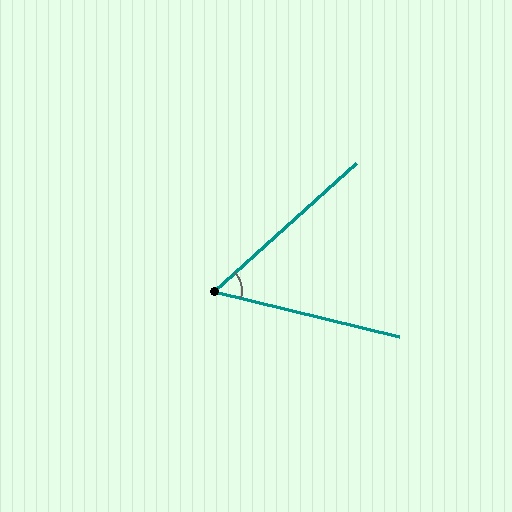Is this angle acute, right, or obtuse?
It is acute.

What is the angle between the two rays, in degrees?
Approximately 56 degrees.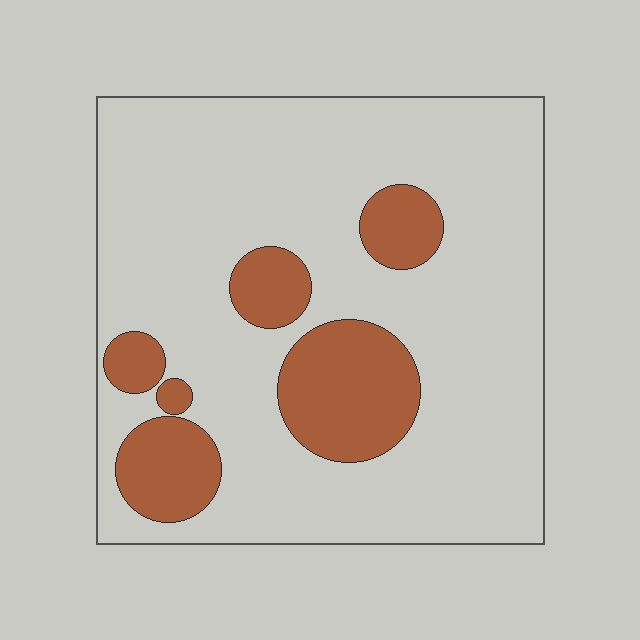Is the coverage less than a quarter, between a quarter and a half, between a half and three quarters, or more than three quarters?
Less than a quarter.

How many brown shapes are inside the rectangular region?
6.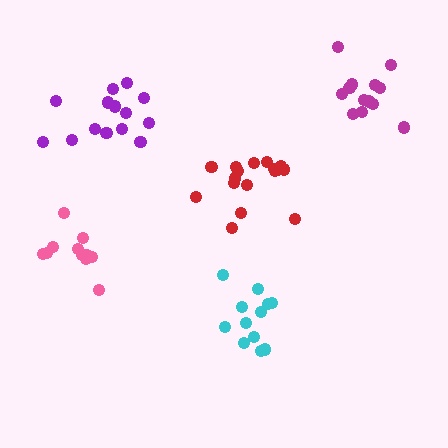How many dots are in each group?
Group 1: 11 dots, Group 2: 14 dots, Group 3: 17 dots, Group 4: 13 dots, Group 5: 12 dots (67 total).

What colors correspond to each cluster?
The clusters are colored: pink, purple, red, magenta, cyan.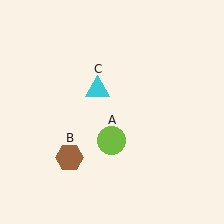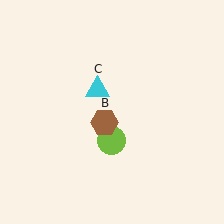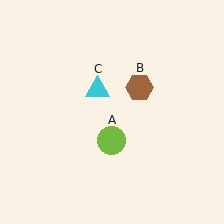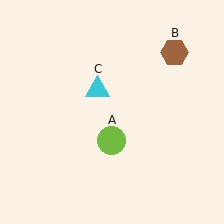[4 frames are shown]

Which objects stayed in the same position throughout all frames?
Lime circle (object A) and cyan triangle (object C) remained stationary.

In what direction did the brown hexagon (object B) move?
The brown hexagon (object B) moved up and to the right.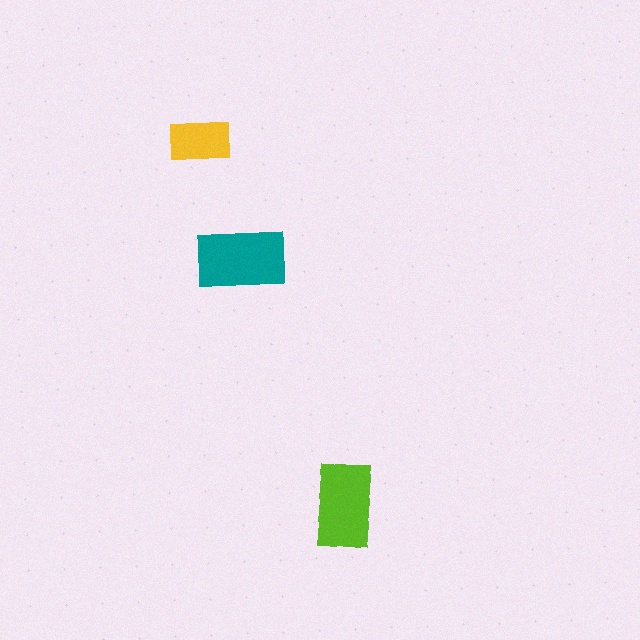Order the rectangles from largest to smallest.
the teal one, the lime one, the yellow one.